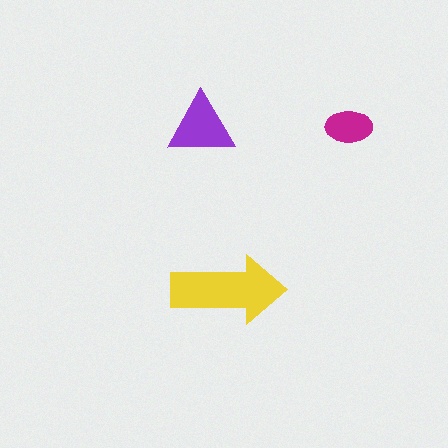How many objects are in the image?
There are 3 objects in the image.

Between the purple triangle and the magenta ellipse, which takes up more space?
The purple triangle.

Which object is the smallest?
The magenta ellipse.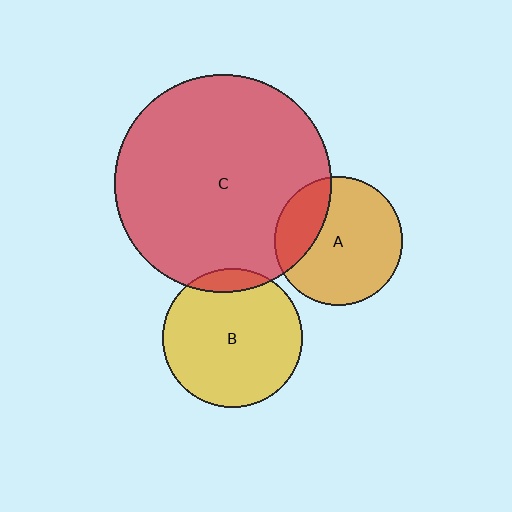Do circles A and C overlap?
Yes.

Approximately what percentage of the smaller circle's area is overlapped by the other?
Approximately 25%.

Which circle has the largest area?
Circle C (red).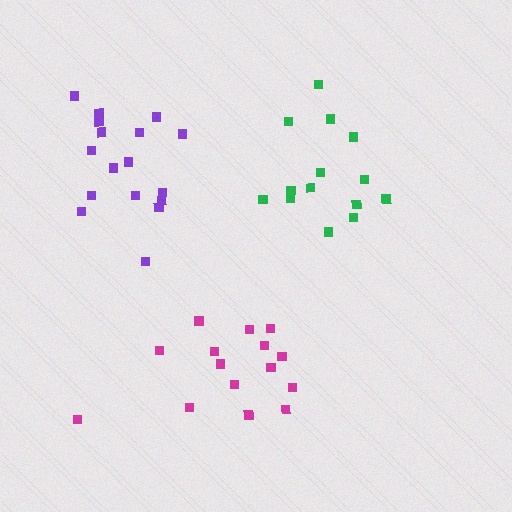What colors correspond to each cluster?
The clusters are colored: magenta, green, purple.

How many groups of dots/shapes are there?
There are 3 groups.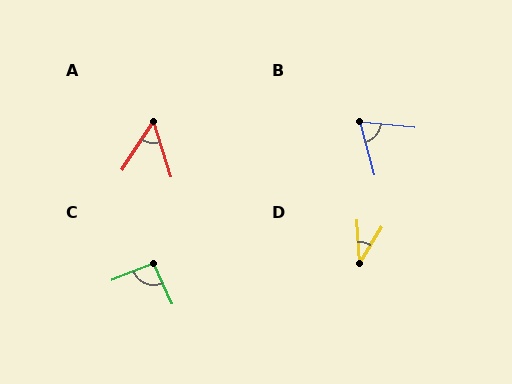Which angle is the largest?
C, at approximately 93 degrees.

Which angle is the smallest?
D, at approximately 35 degrees.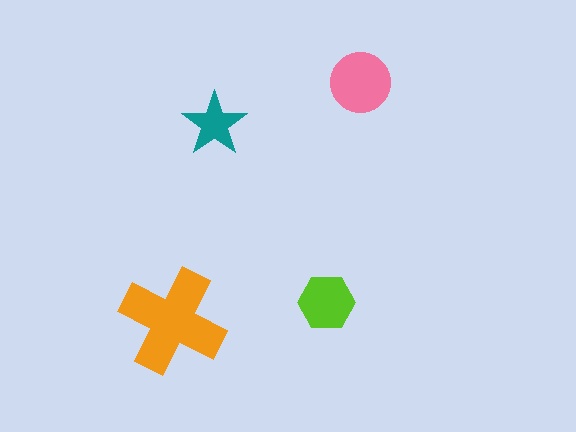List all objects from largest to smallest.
The orange cross, the pink circle, the lime hexagon, the teal star.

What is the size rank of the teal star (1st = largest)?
4th.